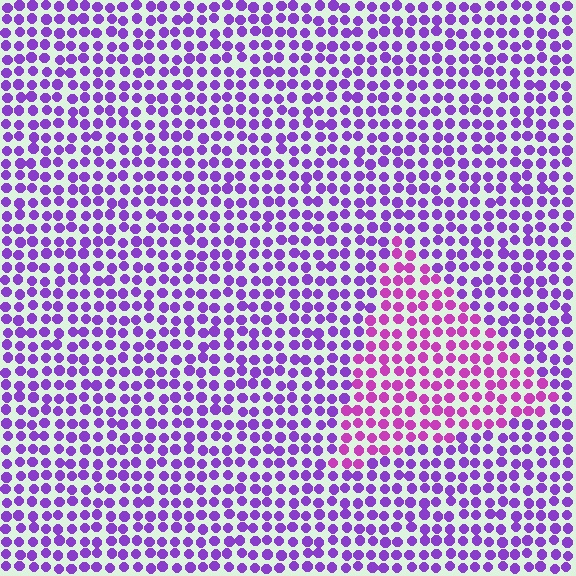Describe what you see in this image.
The image is filled with small purple elements in a uniform arrangement. A triangle-shaped region is visible where the elements are tinted to a slightly different hue, forming a subtle color boundary.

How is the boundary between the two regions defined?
The boundary is defined purely by a slight shift in hue (about 35 degrees). Spacing, size, and orientation are identical on both sides.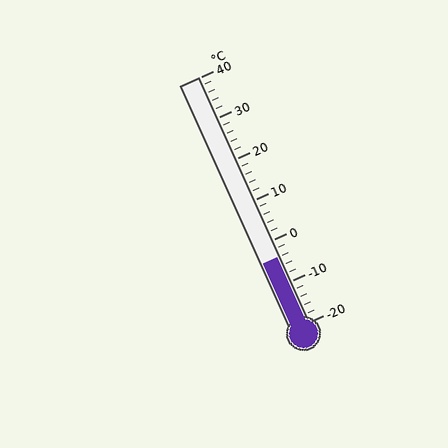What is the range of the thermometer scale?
The thermometer scale ranges from -20°C to 40°C.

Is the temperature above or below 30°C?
The temperature is below 30°C.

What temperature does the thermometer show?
The thermometer shows approximately -4°C.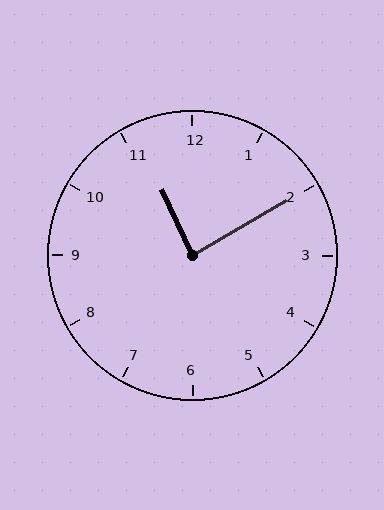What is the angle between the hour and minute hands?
Approximately 85 degrees.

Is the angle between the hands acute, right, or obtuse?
It is right.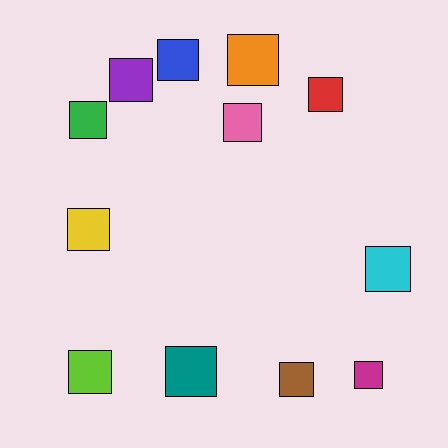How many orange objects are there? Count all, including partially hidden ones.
There is 1 orange object.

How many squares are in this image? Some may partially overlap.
There are 12 squares.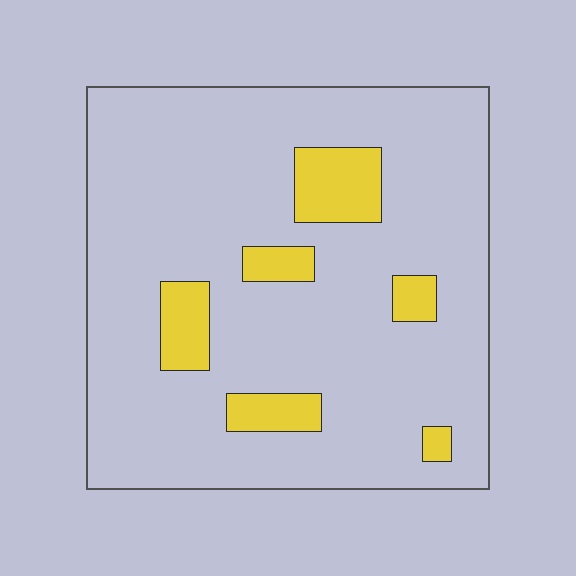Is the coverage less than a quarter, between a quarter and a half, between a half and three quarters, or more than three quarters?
Less than a quarter.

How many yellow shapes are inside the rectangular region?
6.